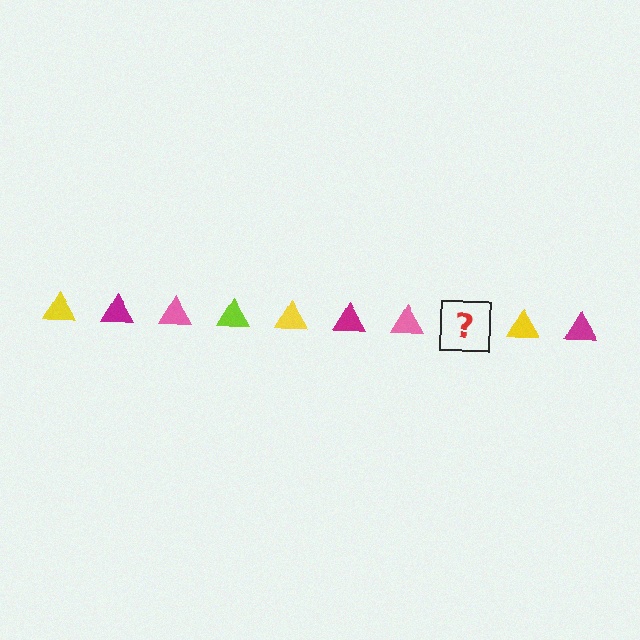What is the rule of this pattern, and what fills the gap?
The rule is that the pattern cycles through yellow, magenta, pink, lime triangles. The gap should be filled with a lime triangle.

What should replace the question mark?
The question mark should be replaced with a lime triangle.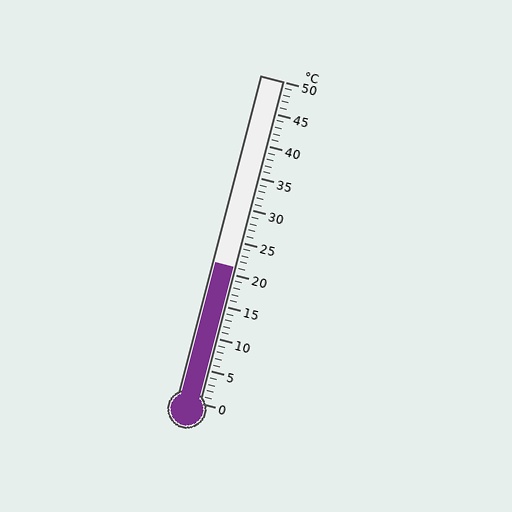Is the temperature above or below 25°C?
The temperature is below 25°C.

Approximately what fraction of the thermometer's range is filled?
The thermometer is filled to approximately 40% of its range.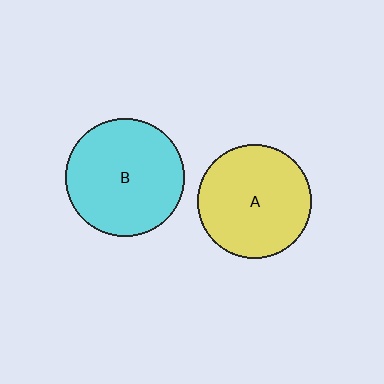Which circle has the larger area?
Circle B (cyan).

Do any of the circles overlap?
No, none of the circles overlap.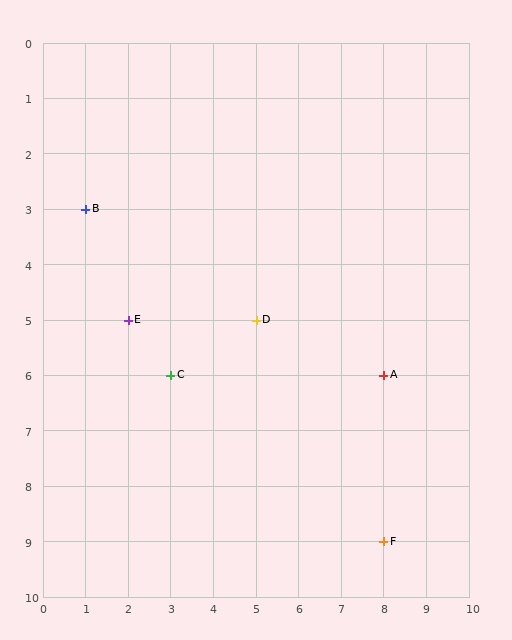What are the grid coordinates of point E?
Point E is at grid coordinates (2, 5).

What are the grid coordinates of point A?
Point A is at grid coordinates (8, 6).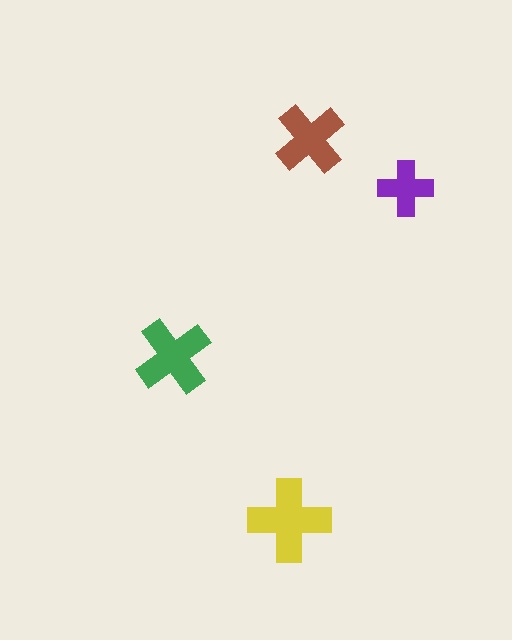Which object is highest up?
The brown cross is topmost.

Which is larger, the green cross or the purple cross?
The green one.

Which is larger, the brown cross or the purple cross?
The brown one.